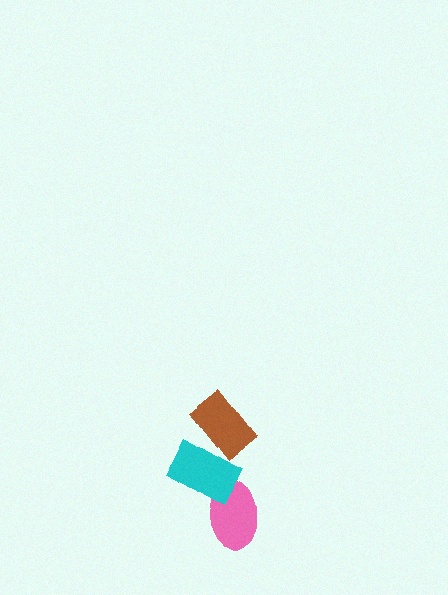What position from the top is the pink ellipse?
The pink ellipse is 3rd from the top.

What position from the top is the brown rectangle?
The brown rectangle is 1st from the top.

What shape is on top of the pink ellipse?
The cyan rectangle is on top of the pink ellipse.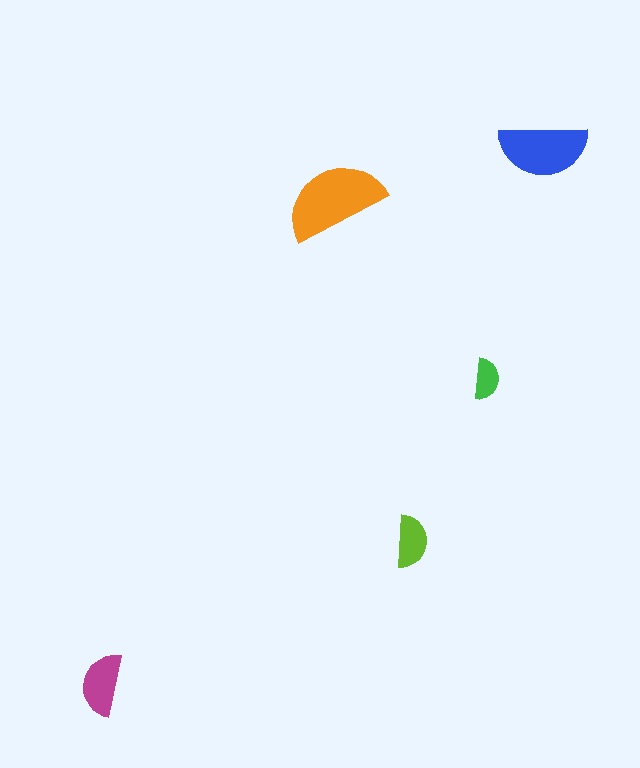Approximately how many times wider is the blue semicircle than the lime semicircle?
About 1.5 times wider.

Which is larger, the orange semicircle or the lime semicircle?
The orange one.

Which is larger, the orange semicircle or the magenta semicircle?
The orange one.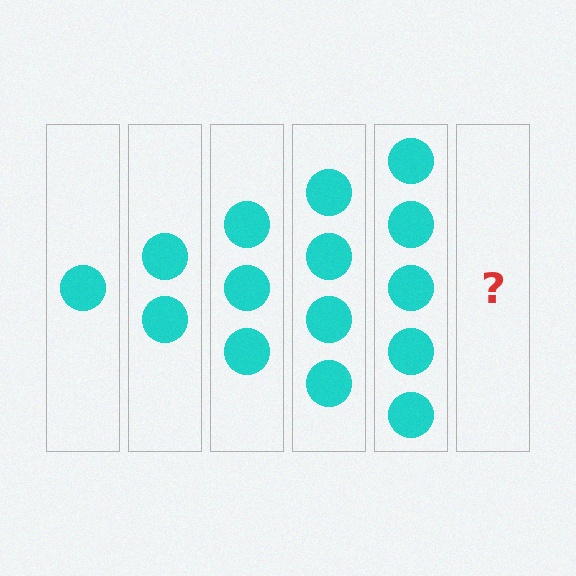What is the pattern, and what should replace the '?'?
The pattern is that each step adds one more circle. The '?' should be 6 circles.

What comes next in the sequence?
The next element should be 6 circles.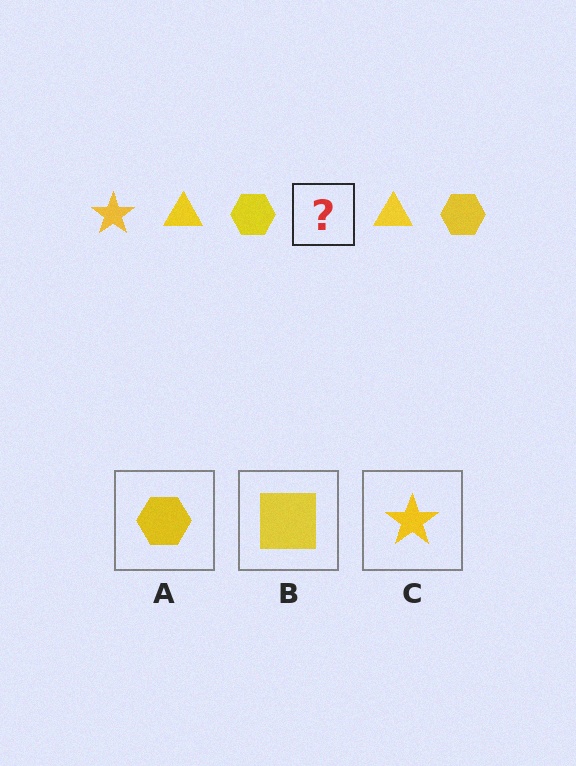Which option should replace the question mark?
Option C.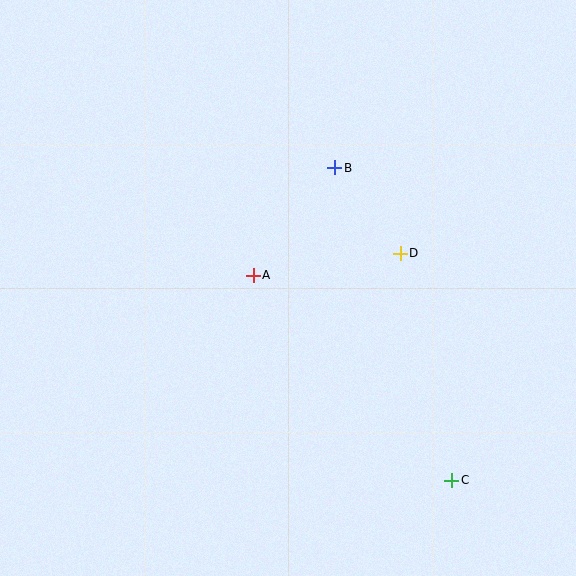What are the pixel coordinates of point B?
Point B is at (335, 168).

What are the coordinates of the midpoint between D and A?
The midpoint between D and A is at (327, 264).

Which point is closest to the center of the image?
Point A at (253, 275) is closest to the center.